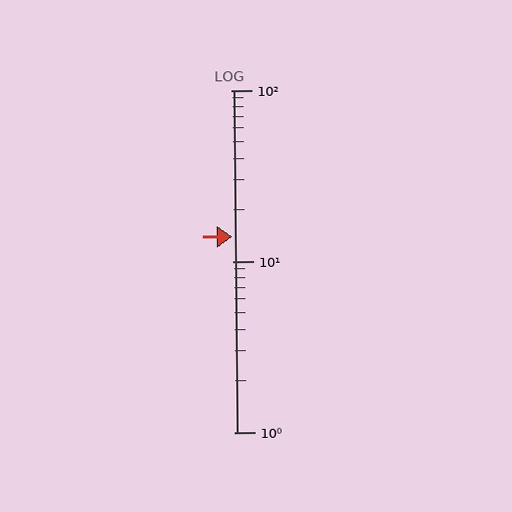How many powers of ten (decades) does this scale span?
The scale spans 2 decades, from 1 to 100.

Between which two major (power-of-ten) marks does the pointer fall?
The pointer is between 10 and 100.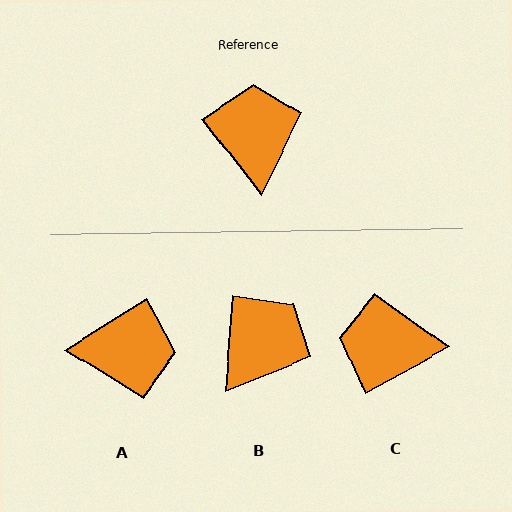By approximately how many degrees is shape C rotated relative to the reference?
Approximately 81 degrees counter-clockwise.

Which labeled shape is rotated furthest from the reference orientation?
A, about 95 degrees away.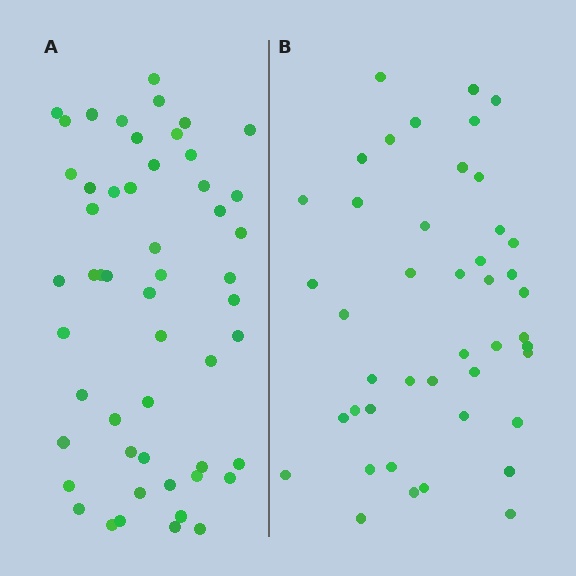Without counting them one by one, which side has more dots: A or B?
Region A (the left region) has more dots.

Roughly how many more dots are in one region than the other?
Region A has roughly 8 or so more dots than region B.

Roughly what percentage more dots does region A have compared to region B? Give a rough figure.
About 20% more.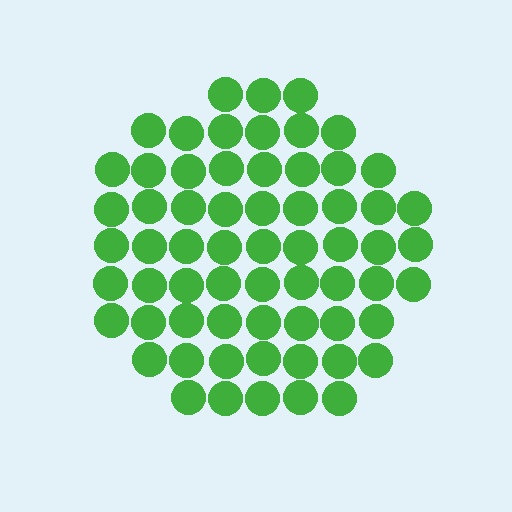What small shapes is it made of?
It is made of small circles.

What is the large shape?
The large shape is a circle.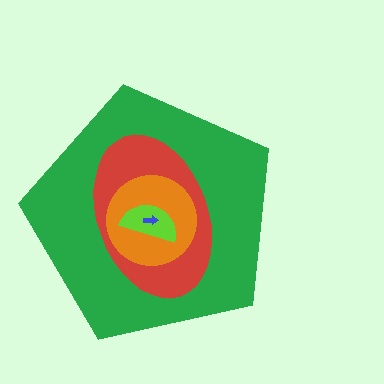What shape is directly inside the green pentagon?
The red ellipse.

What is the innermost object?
The blue arrow.